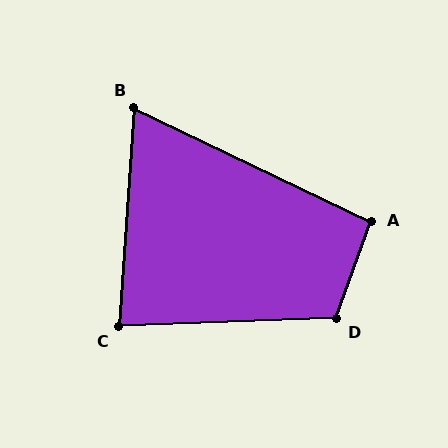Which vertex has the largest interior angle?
D, at approximately 112 degrees.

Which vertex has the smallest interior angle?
B, at approximately 68 degrees.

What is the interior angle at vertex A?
Approximately 96 degrees (obtuse).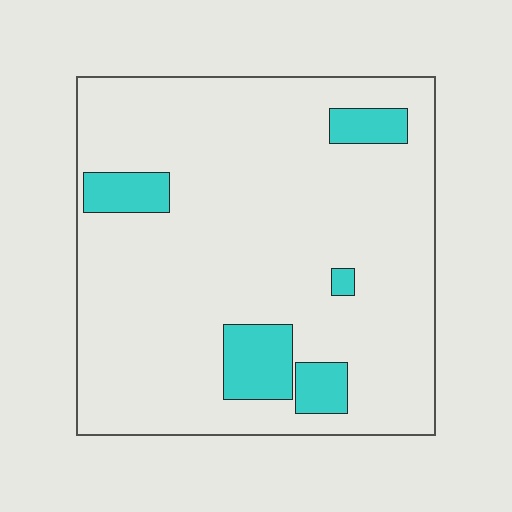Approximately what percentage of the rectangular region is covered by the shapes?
Approximately 10%.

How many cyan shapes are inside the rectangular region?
5.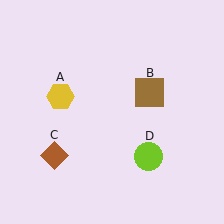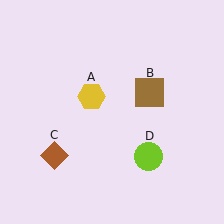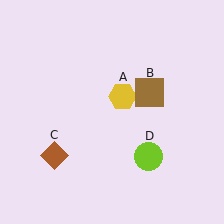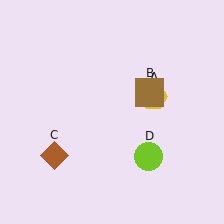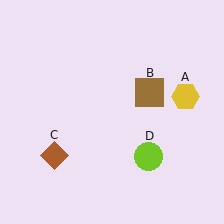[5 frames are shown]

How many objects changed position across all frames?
1 object changed position: yellow hexagon (object A).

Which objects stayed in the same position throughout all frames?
Brown square (object B) and brown diamond (object C) and lime circle (object D) remained stationary.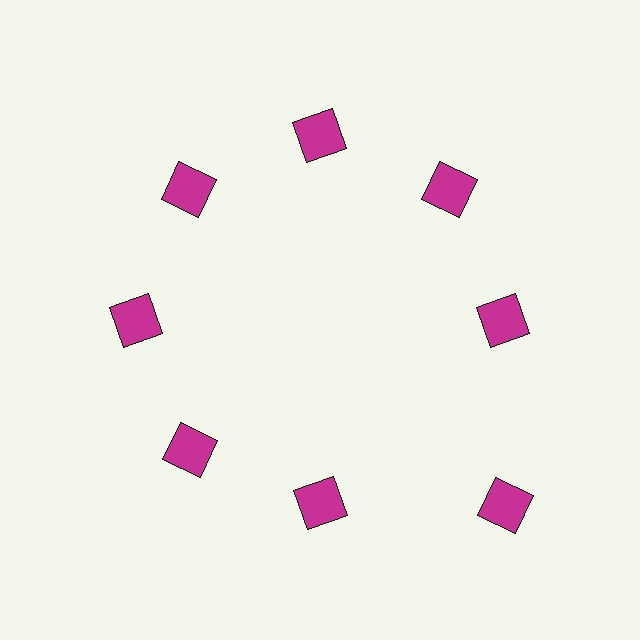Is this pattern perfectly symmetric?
No. The 8 magenta squares are arranged in a ring, but one element near the 4 o'clock position is pushed outward from the center, breaking the 8-fold rotational symmetry.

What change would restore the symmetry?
The symmetry would be restored by moving it inward, back onto the ring so that all 8 squares sit at equal angles and equal distance from the center.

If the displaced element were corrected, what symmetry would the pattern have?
It would have 8-fold rotational symmetry — the pattern would map onto itself every 45 degrees.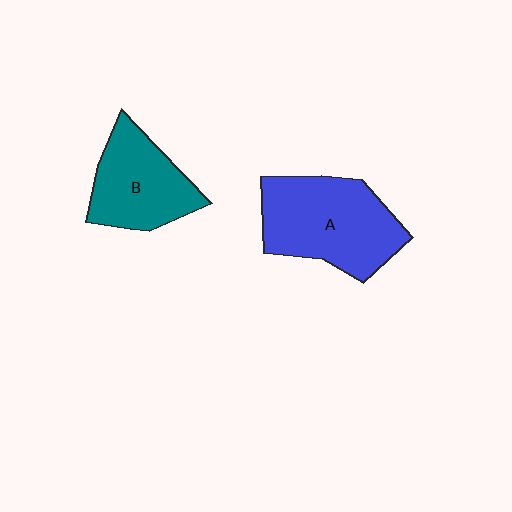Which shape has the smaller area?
Shape B (teal).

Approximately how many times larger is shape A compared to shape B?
Approximately 1.3 times.